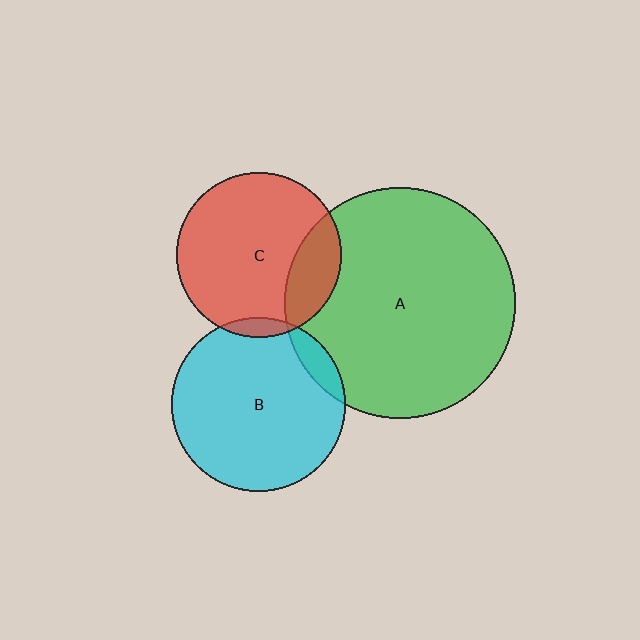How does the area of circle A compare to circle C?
Approximately 2.0 times.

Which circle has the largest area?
Circle A (green).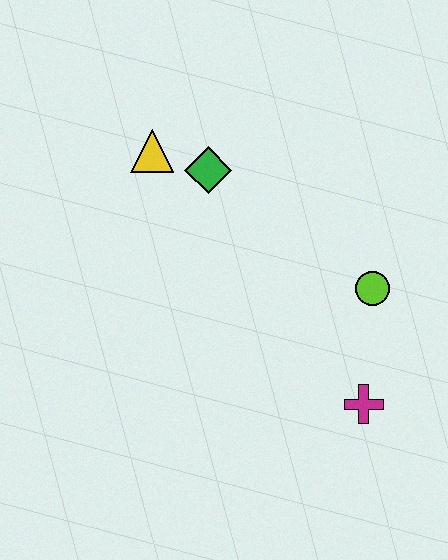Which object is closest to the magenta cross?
The lime circle is closest to the magenta cross.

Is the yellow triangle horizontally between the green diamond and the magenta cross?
No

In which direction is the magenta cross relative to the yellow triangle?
The magenta cross is below the yellow triangle.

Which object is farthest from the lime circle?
The yellow triangle is farthest from the lime circle.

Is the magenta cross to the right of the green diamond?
Yes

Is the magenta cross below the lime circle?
Yes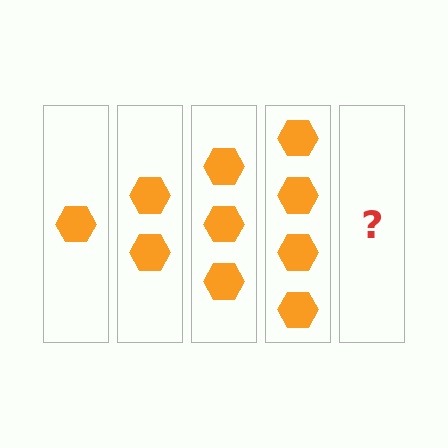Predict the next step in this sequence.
The next step is 5 hexagons.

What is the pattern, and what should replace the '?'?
The pattern is that each step adds one more hexagon. The '?' should be 5 hexagons.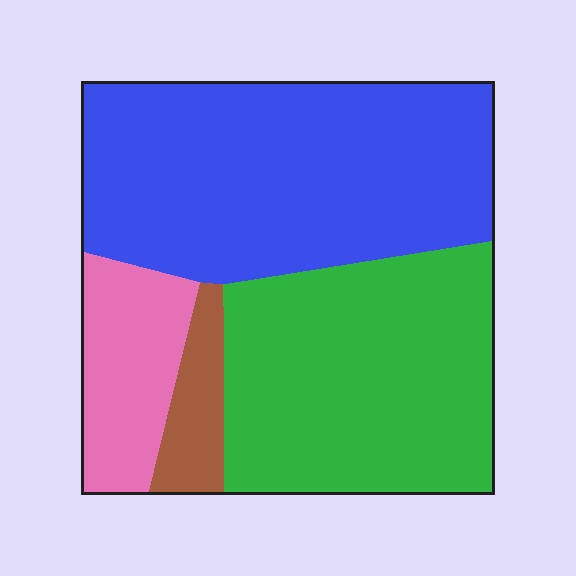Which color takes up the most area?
Blue, at roughly 45%.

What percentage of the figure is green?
Green takes up between a third and a half of the figure.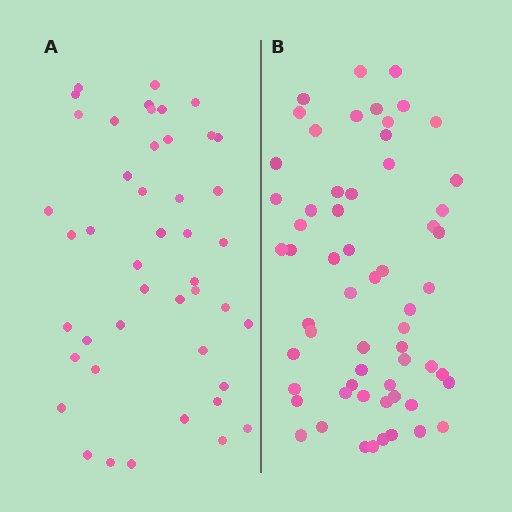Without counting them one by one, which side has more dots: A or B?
Region B (the right region) has more dots.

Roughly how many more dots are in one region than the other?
Region B has approximately 15 more dots than region A.